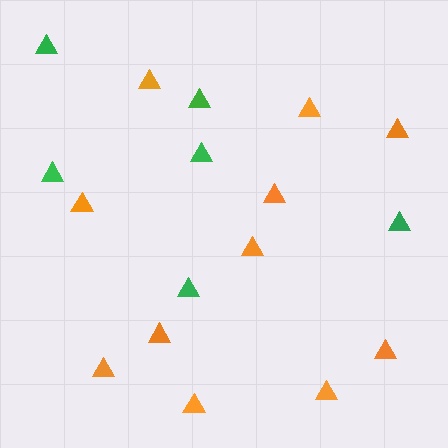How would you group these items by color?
There are 2 groups: one group of orange triangles (11) and one group of green triangles (6).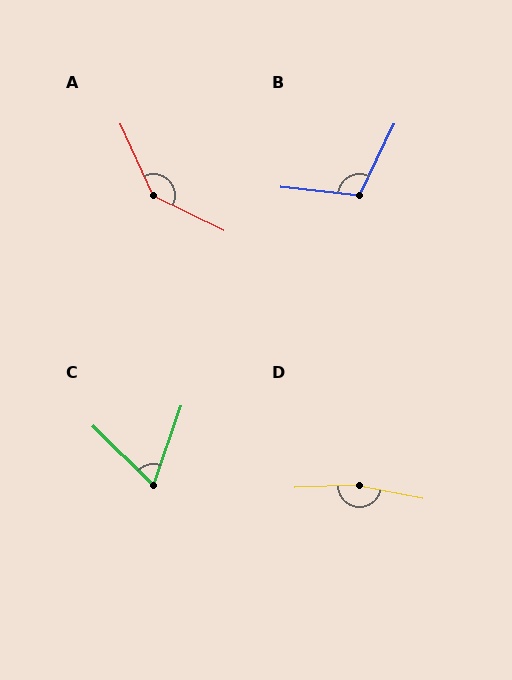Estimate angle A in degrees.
Approximately 140 degrees.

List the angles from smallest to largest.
C (64°), B (110°), A (140°), D (167°).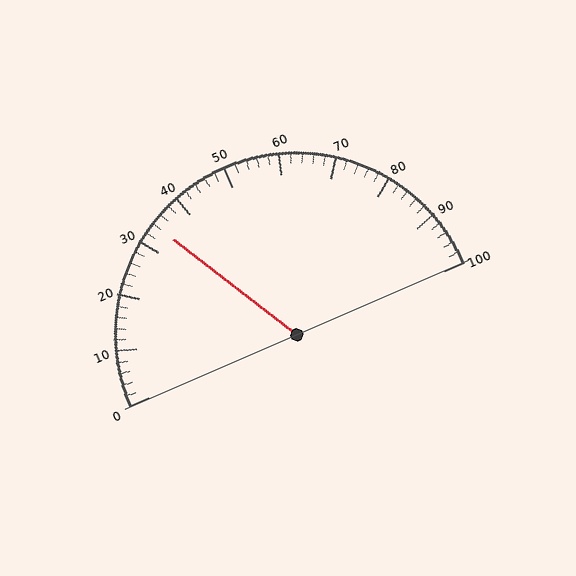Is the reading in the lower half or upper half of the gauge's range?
The reading is in the lower half of the range (0 to 100).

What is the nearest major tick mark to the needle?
The nearest major tick mark is 30.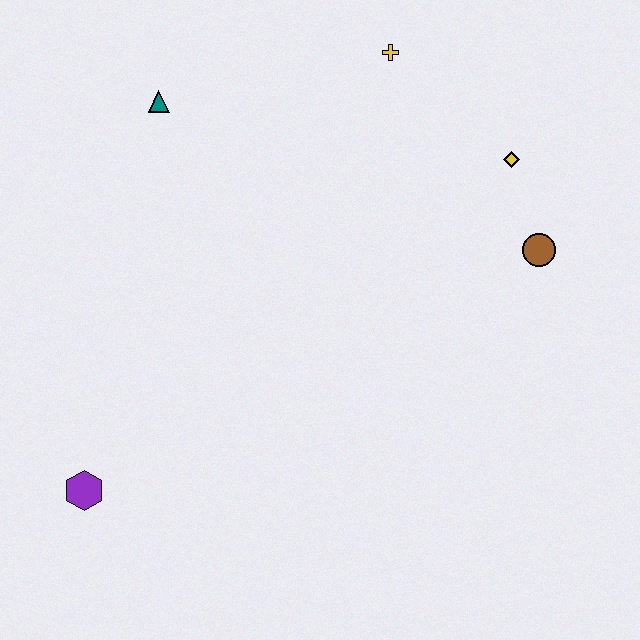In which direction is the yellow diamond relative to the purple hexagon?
The yellow diamond is to the right of the purple hexagon.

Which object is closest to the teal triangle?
The yellow cross is closest to the teal triangle.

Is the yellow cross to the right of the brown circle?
No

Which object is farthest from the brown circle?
The purple hexagon is farthest from the brown circle.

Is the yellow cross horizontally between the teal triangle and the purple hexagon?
No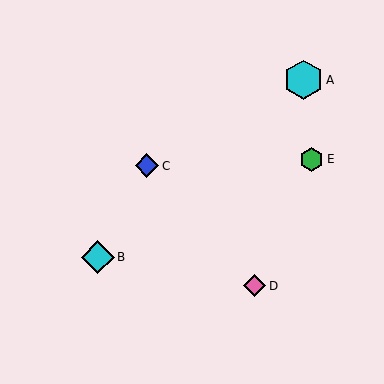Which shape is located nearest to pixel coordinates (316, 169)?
The green hexagon (labeled E) at (312, 159) is nearest to that location.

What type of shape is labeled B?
Shape B is a cyan diamond.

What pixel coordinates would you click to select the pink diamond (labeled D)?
Click at (254, 286) to select the pink diamond D.